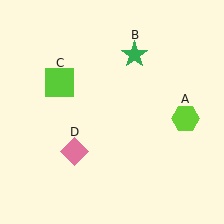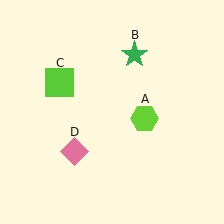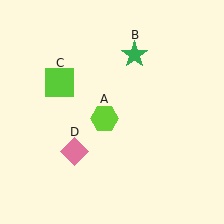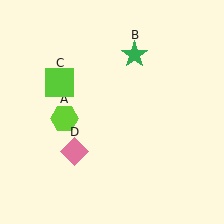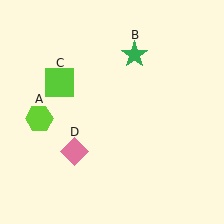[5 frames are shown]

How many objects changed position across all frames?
1 object changed position: lime hexagon (object A).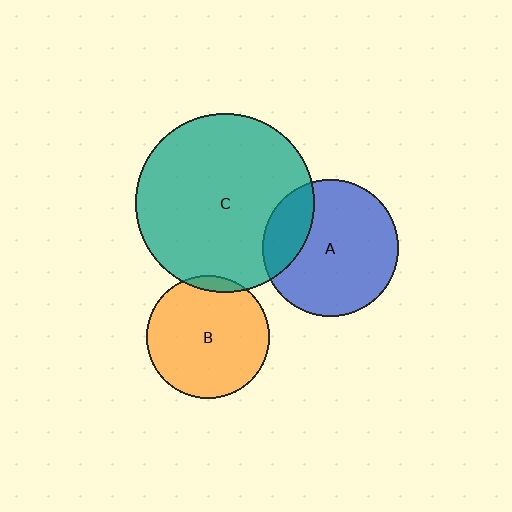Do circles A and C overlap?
Yes.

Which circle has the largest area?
Circle C (teal).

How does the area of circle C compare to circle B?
Approximately 2.1 times.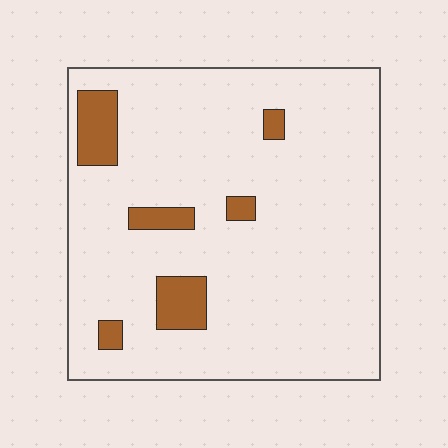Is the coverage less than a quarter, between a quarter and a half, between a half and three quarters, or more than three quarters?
Less than a quarter.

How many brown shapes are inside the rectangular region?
6.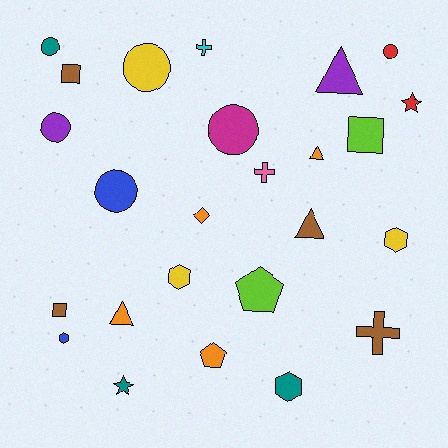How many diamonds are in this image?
There is 1 diamond.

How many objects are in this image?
There are 25 objects.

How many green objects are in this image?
There are no green objects.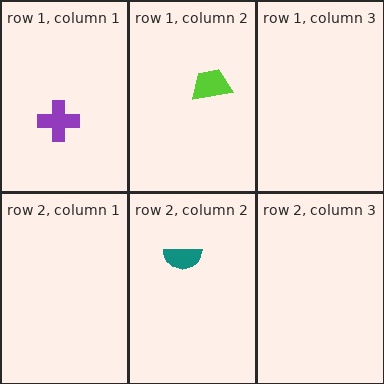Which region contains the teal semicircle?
The row 2, column 2 region.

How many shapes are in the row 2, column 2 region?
1.